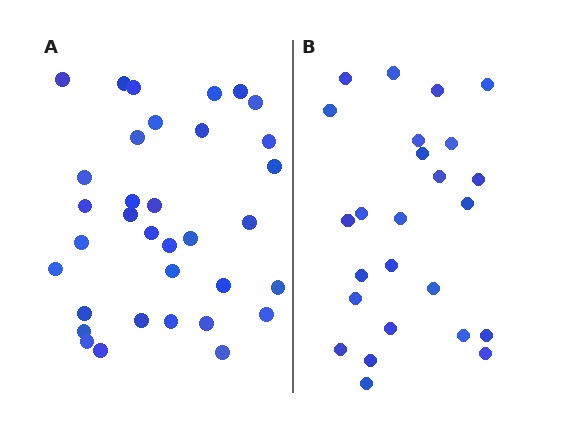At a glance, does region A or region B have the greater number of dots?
Region A (the left region) has more dots.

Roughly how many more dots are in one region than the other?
Region A has roughly 8 or so more dots than region B.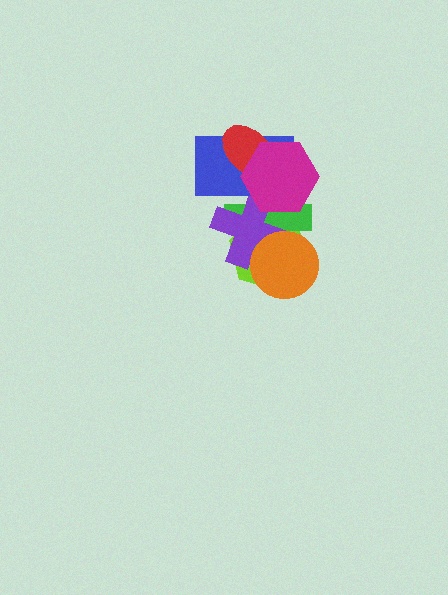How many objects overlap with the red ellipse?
2 objects overlap with the red ellipse.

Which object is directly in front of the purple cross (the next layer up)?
The blue rectangle is directly in front of the purple cross.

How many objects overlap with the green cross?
5 objects overlap with the green cross.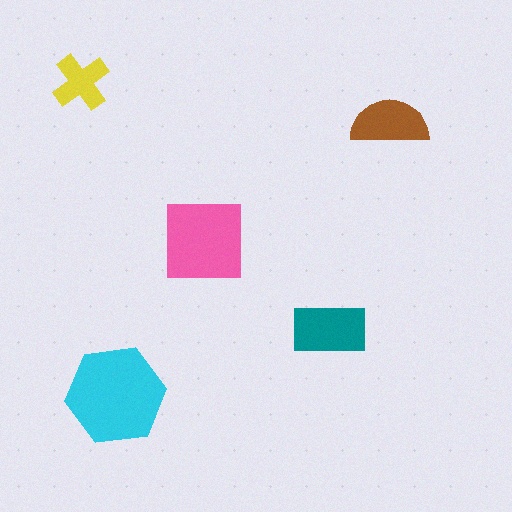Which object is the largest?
The cyan hexagon.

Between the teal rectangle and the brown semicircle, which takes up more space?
The teal rectangle.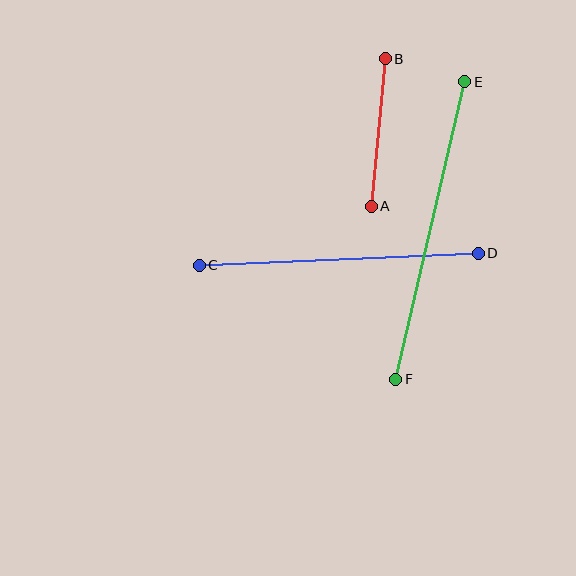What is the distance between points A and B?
The distance is approximately 148 pixels.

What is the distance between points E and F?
The distance is approximately 305 pixels.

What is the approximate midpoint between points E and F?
The midpoint is at approximately (430, 230) pixels.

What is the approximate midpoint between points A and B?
The midpoint is at approximately (378, 132) pixels.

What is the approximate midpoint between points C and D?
The midpoint is at approximately (339, 259) pixels.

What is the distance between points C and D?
The distance is approximately 279 pixels.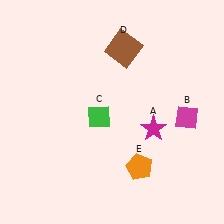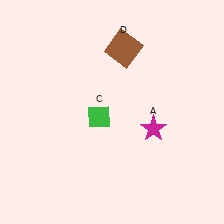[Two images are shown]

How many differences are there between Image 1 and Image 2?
There are 2 differences between the two images.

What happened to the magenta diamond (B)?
The magenta diamond (B) was removed in Image 2. It was in the bottom-right area of Image 1.